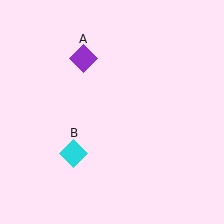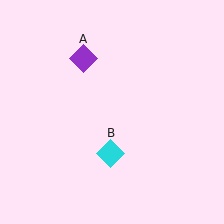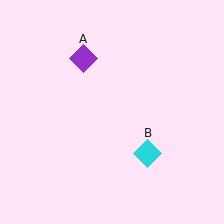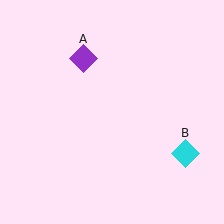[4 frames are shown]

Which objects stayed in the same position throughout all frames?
Purple diamond (object A) remained stationary.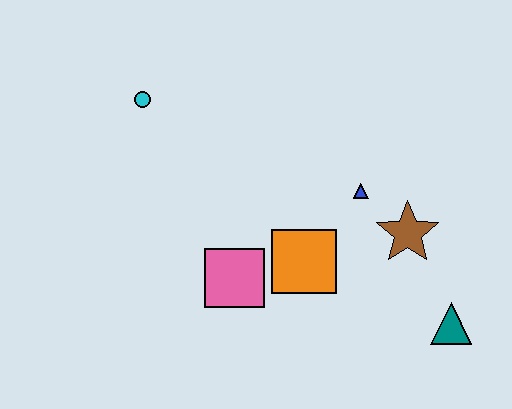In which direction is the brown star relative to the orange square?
The brown star is to the right of the orange square.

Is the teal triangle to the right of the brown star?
Yes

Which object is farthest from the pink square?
The teal triangle is farthest from the pink square.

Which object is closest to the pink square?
The orange square is closest to the pink square.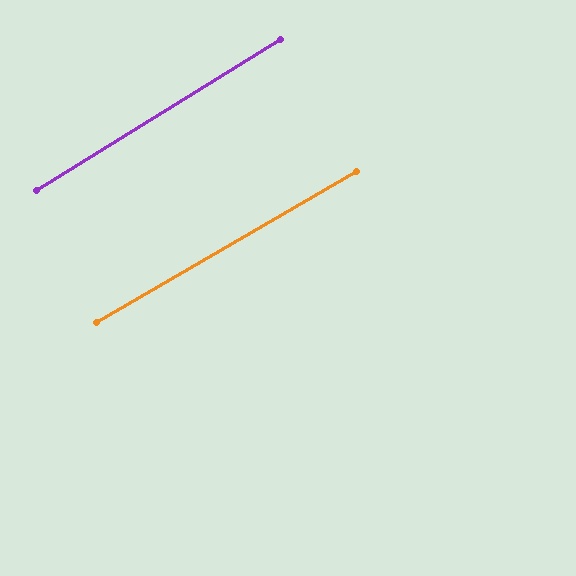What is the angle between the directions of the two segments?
Approximately 2 degrees.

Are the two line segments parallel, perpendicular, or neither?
Parallel — their directions differ by only 1.8°.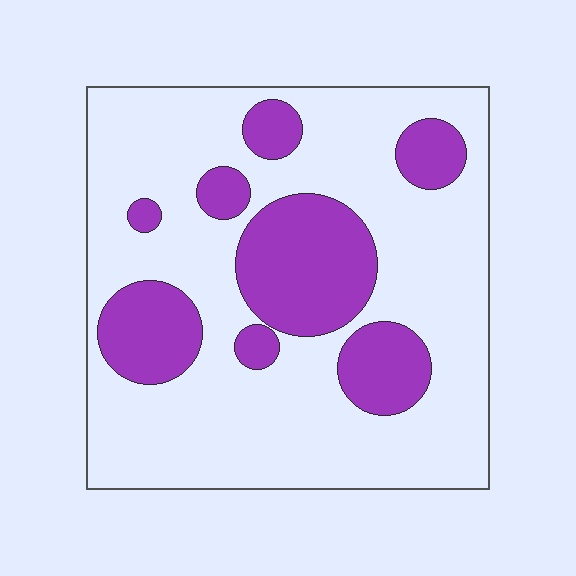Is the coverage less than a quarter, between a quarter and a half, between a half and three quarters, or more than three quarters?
Between a quarter and a half.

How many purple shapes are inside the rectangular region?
8.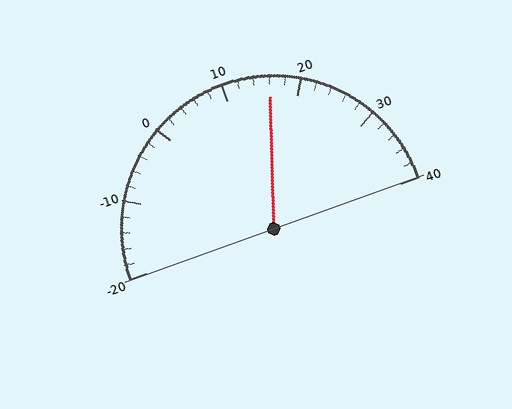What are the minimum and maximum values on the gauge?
The gauge ranges from -20 to 40.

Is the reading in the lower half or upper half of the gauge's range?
The reading is in the upper half of the range (-20 to 40).